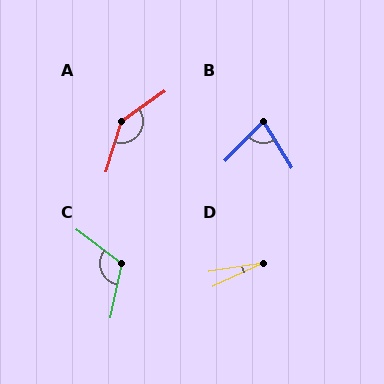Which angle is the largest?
A, at approximately 142 degrees.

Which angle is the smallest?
D, at approximately 16 degrees.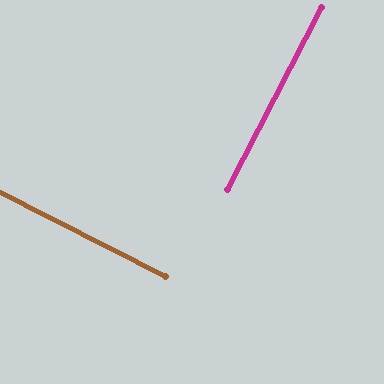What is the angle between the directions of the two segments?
Approximately 89 degrees.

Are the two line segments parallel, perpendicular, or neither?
Perpendicular — they meet at approximately 89°.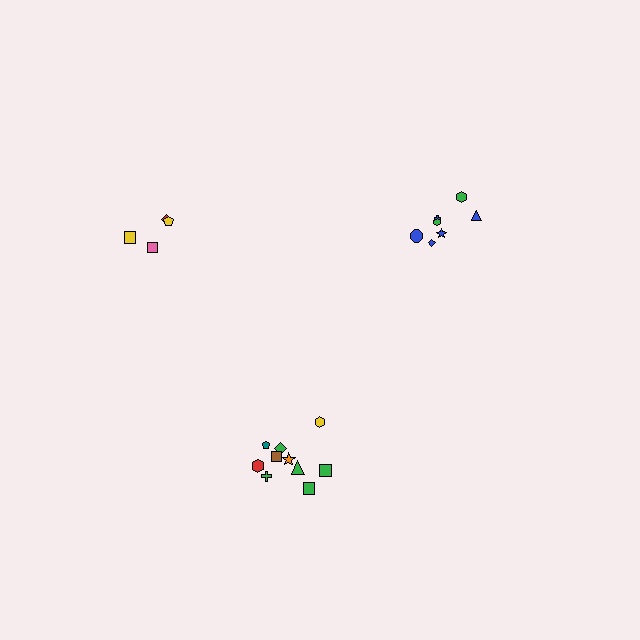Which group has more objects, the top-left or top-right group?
The top-right group.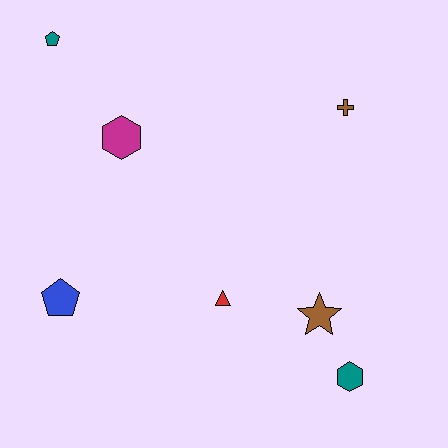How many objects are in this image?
There are 7 objects.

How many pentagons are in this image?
There are 2 pentagons.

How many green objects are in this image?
There are no green objects.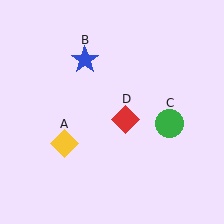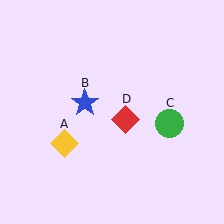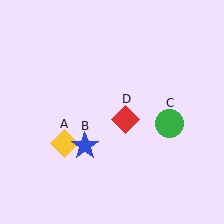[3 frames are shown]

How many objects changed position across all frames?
1 object changed position: blue star (object B).